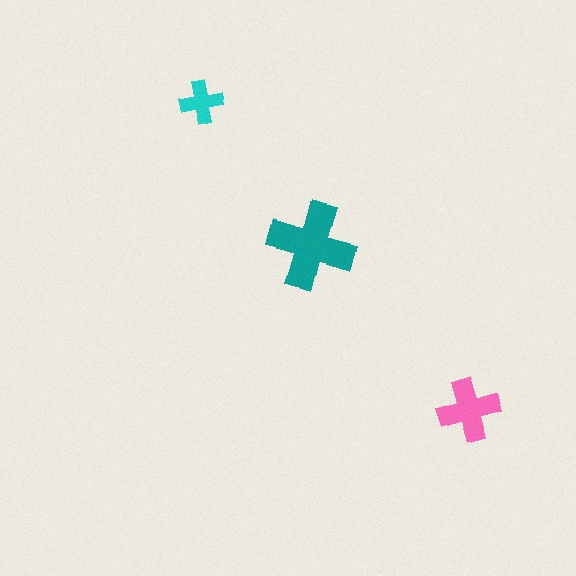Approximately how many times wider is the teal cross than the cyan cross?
About 2 times wider.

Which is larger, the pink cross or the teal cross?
The teal one.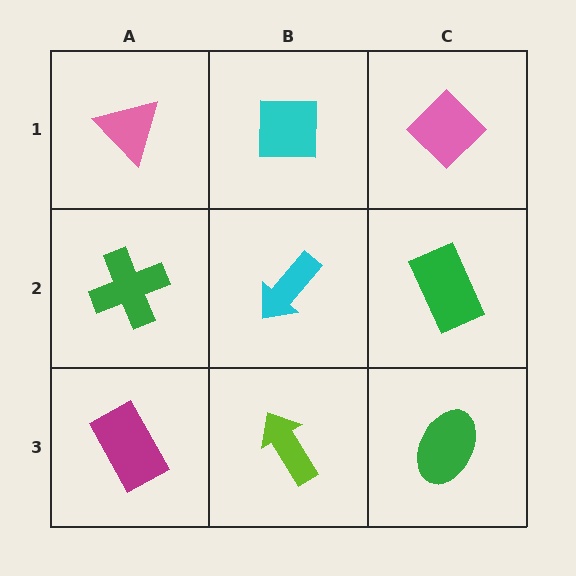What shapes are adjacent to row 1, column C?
A green rectangle (row 2, column C), a cyan square (row 1, column B).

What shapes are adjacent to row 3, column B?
A cyan arrow (row 2, column B), a magenta rectangle (row 3, column A), a green ellipse (row 3, column C).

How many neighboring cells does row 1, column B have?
3.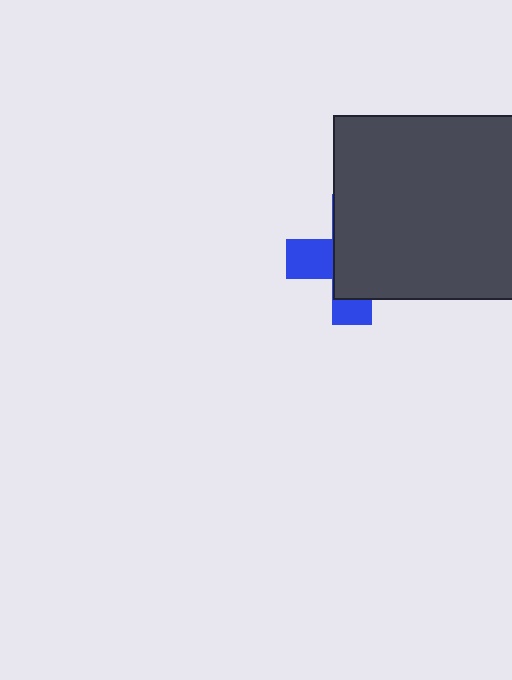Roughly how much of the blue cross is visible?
A small part of it is visible (roughly 35%).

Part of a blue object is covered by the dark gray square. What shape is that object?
It is a cross.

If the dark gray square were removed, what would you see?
You would see the complete blue cross.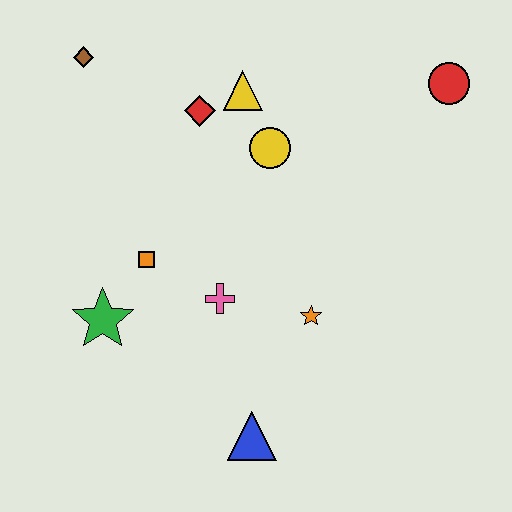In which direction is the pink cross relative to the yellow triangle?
The pink cross is below the yellow triangle.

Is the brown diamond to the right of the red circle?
No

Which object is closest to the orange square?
The green star is closest to the orange square.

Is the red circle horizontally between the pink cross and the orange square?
No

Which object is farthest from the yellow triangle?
The blue triangle is farthest from the yellow triangle.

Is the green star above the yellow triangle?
No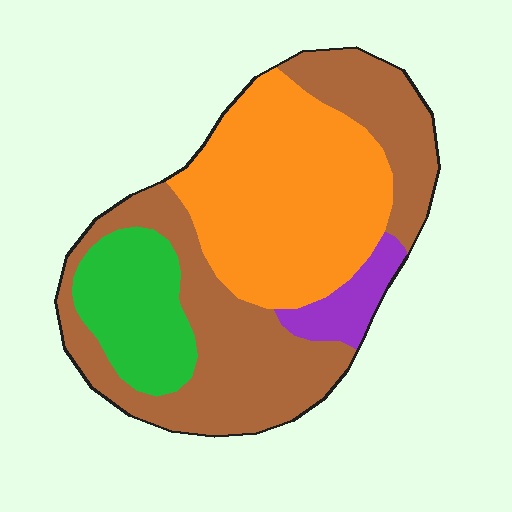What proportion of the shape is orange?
Orange takes up between a quarter and a half of the shape.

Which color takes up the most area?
Brown, at roughly 40%.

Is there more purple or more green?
Green.